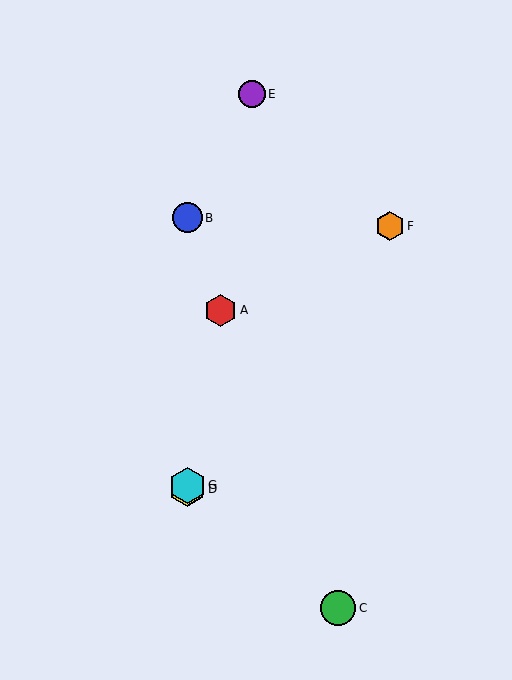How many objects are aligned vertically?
3 objects (B, D, G) are aligned vertically.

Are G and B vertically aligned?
Yes, both are at x≈187.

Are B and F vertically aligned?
No, B is at x≈187 and F is at x≈390.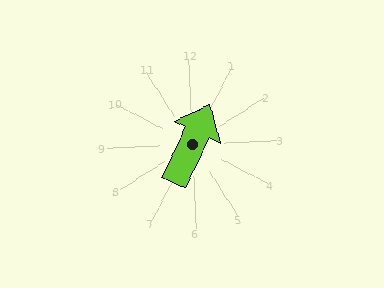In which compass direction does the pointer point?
Northeast.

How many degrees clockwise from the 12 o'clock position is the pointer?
Approximately 28 degrees.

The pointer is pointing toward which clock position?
Roughly 1 o'clock.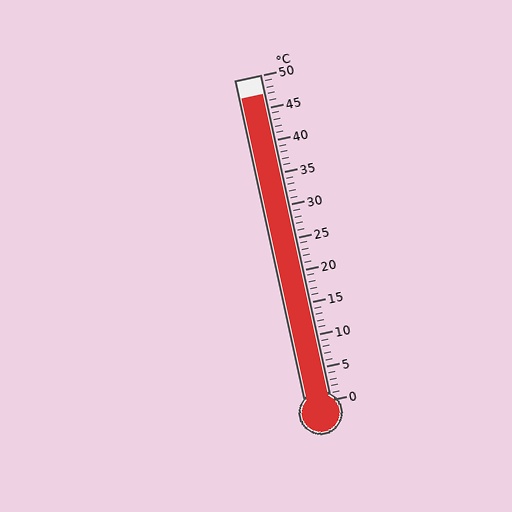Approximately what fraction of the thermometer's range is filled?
The thermometer is filled to approximately 95% of its range.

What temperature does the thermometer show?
The thermometer shows approximately 47°C.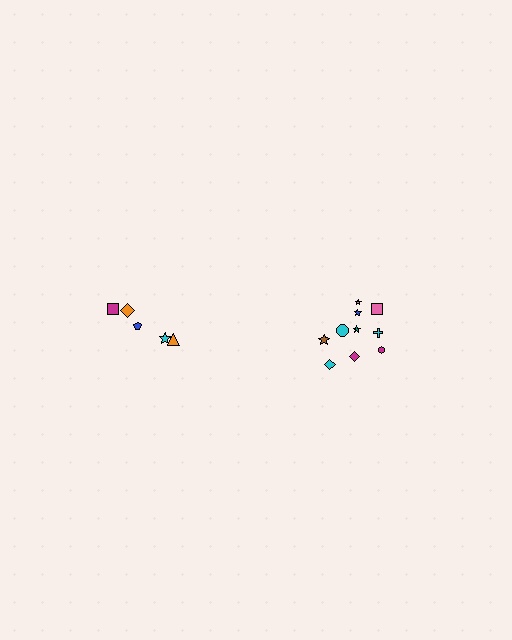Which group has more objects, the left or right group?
The right group.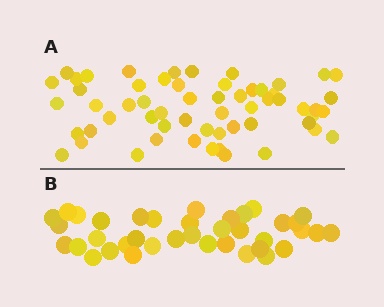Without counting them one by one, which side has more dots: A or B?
Region A (the top region) has more dots.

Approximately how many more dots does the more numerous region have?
Region A has approximately 20 more dots than region B.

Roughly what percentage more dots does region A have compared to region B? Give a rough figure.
About 55% more.